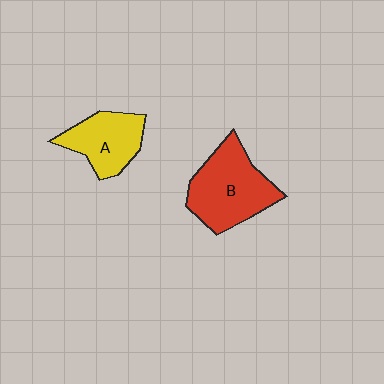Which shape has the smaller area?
Shape A (yellow).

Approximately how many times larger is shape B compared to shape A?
Approximately 1.4 times.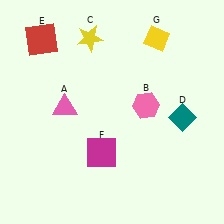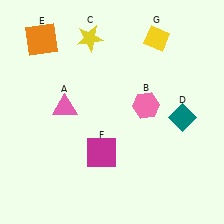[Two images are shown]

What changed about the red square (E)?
In Image 1, E is red. In Image 2, it changed to orange.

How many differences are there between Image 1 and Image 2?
There is 1 difference between the two images.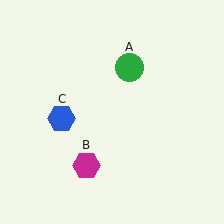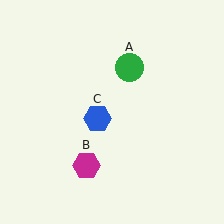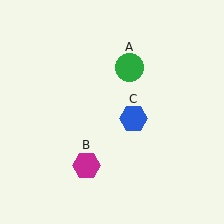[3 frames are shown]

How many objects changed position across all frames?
1 object changed position: blue hexagon (object C).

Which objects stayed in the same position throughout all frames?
Green circle (object A) and magenta hexagon (object B) remained stationary.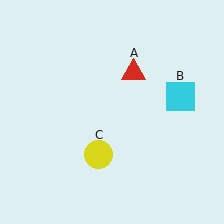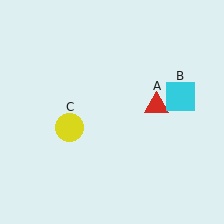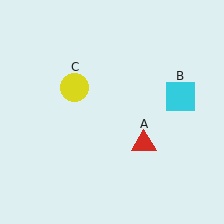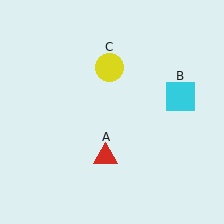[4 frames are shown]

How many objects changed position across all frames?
2 objects changed position: red triangle (object A), yellow circle (object C).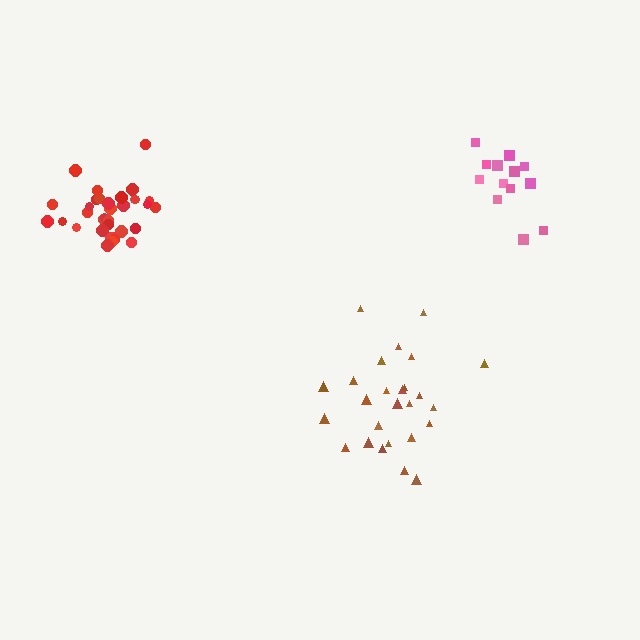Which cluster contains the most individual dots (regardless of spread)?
Red (34).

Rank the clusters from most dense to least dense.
red, pink, brown.